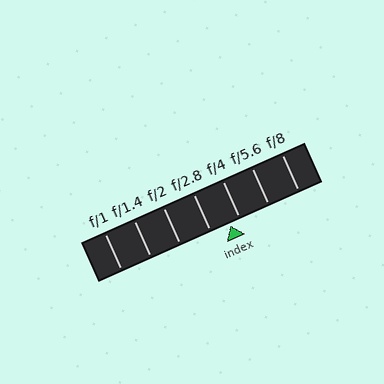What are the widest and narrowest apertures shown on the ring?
The widest aperture shown is f/1 and the narrowest is f/8.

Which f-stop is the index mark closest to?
The index mark is closest to f/4.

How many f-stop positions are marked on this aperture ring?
There are 7 f-stop positions marked.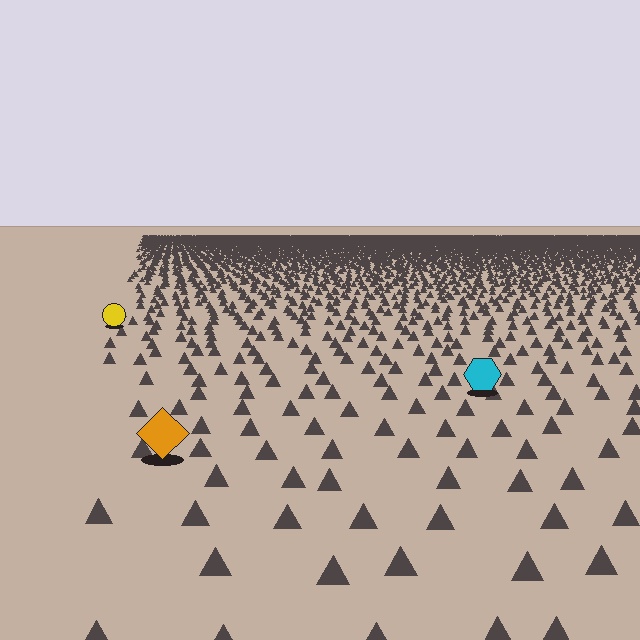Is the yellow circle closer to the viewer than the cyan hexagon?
No. The cyan hexagon is closer — you can tell from the texture gradient: the ground texture is coarser near it.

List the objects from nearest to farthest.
From nearest to farthest: the orange diamond, the cyan hexagon, the yellow circle.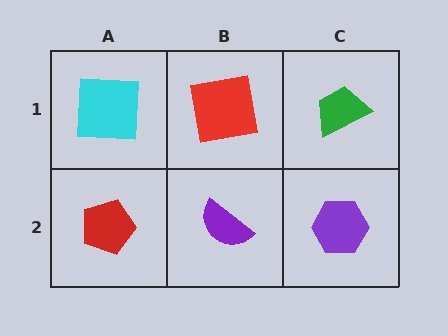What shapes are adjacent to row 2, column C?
A green trapezoid (row 1, column C), a purple semicircle (row 2, column B).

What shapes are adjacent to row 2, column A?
A cyan square (row 1, column A), a purple semicircle (row 2, column B).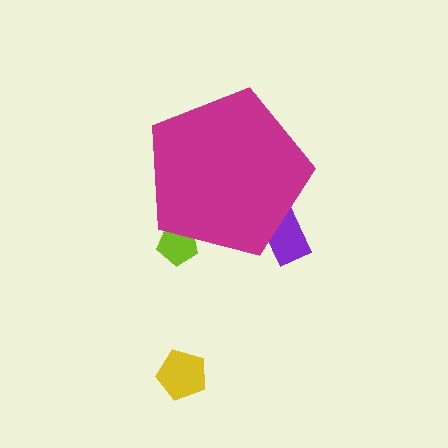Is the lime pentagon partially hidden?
Yes, the lime pentagon is partially hidden behind the magenta pentagon.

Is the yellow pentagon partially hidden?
No, the yellow pentagon is fully visible.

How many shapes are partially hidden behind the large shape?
2 shapes are partially hidden.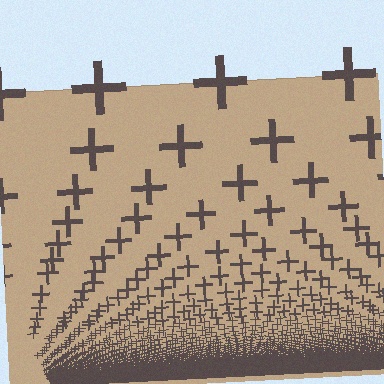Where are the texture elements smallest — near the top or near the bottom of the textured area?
Near the bottom.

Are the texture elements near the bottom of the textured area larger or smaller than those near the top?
Smaller. The gradient is inverted — elements near the bottom are smaller and denser.